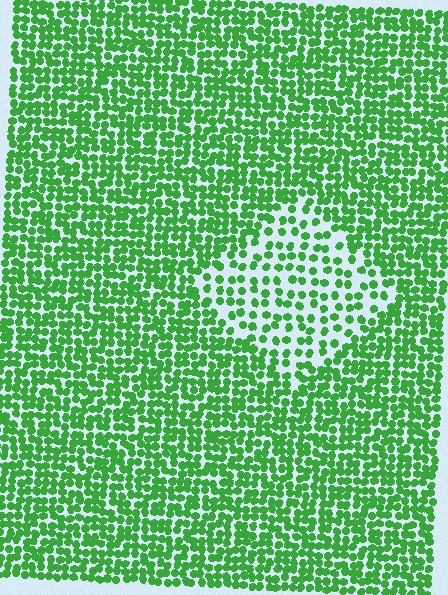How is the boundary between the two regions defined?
The boundary is defined by a change in element density (approximately 2.0x ratio). All elements are the same color, size, and shape.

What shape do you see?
I see a diamond.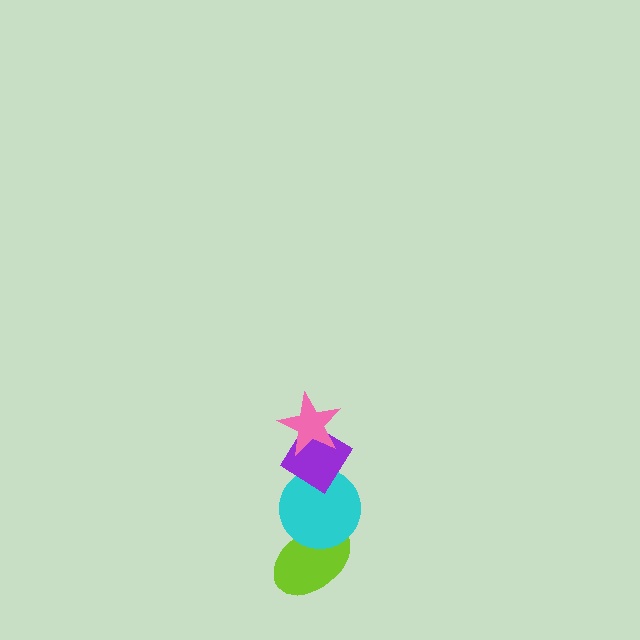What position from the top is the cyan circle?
The cyan circle is 3rd from the top.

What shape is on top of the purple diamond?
The pink star is on top of the purple diamond.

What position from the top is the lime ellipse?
The lime ellipse is 4th from the top.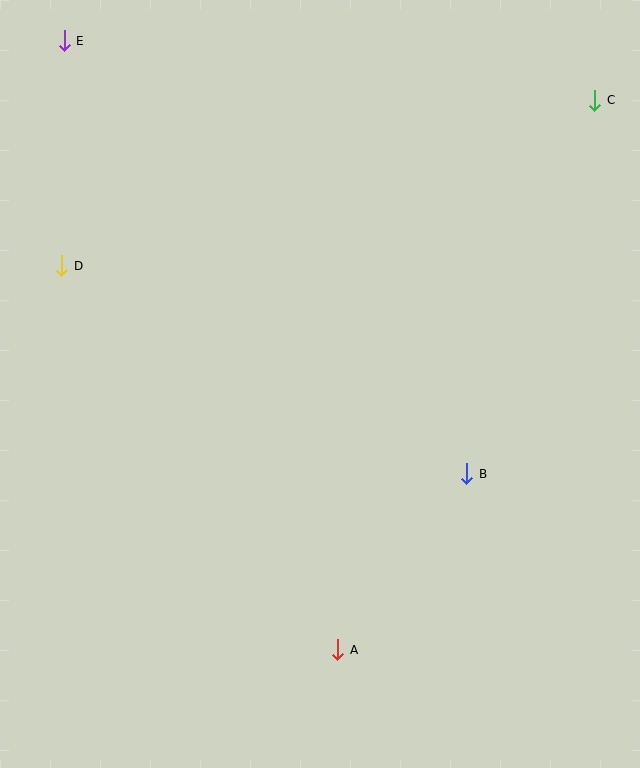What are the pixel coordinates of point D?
Point D is at (62, 266).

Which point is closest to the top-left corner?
Point E is closest to the top-left corner.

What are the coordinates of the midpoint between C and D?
The midpoint between C and D is at (328, 183).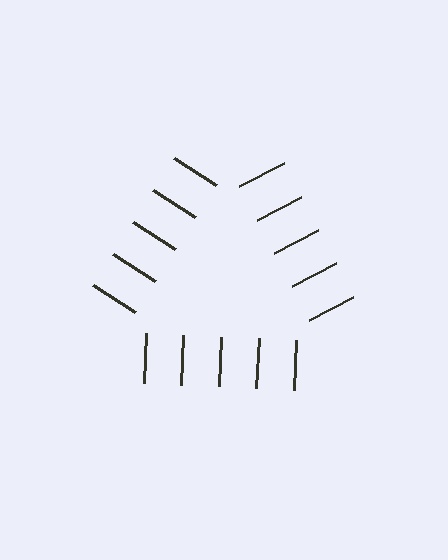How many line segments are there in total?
15 — 5 along each of the 3 edges.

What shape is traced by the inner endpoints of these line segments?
An illusory triangle — the line segments terminate on its edges but no continuous stroke is drawn.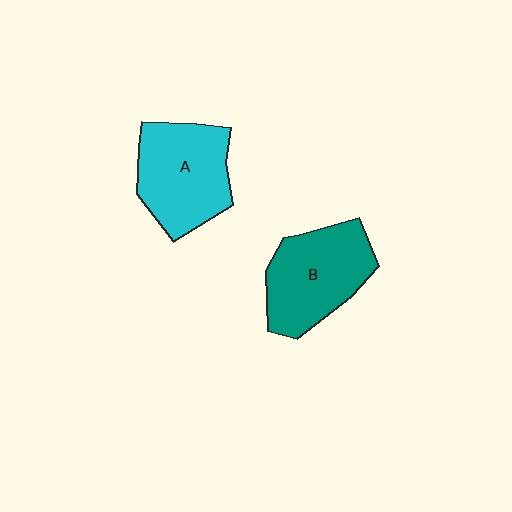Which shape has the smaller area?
Shape B (teal).